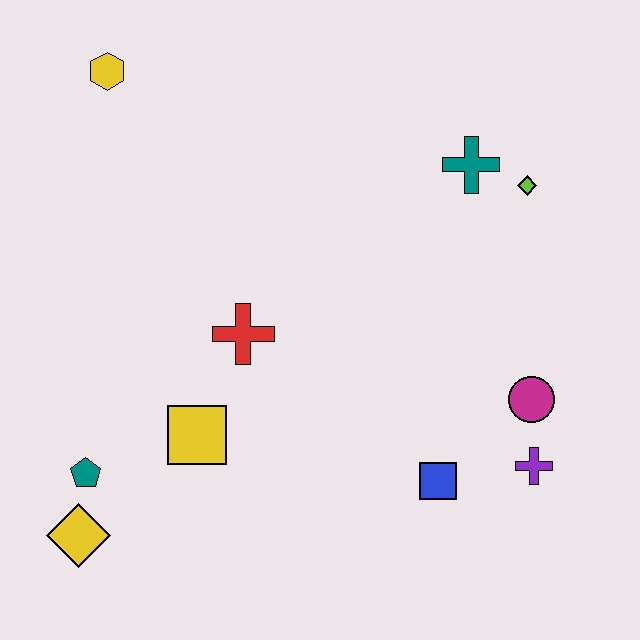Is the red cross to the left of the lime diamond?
Yes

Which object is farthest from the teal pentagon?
The lime diamond is farthest from the teal pentagon.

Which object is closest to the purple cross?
The magenta circle is closest to the purple cross.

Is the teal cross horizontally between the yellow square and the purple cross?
Yes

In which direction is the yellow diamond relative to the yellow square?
The yellow diamond is to the left of the yellow square.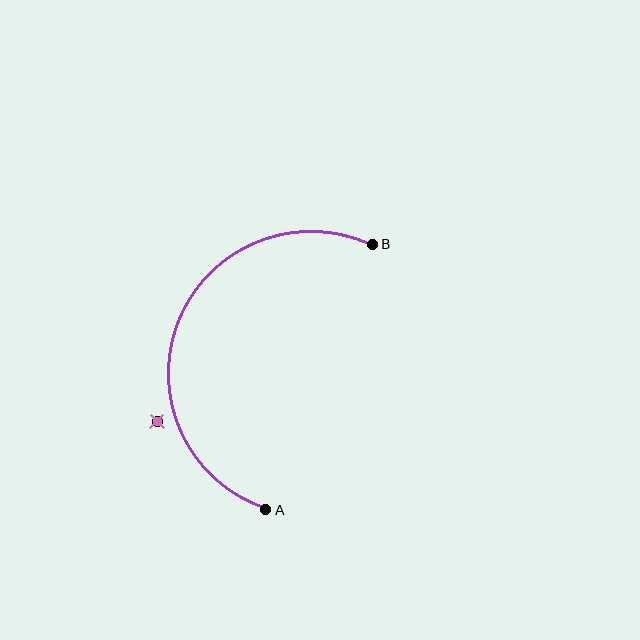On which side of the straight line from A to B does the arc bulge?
The arc bulges to the left of the straight line connecting A and B.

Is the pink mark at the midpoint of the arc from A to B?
No — the pink mark does not lie on the arc at all. It sits slightly outside the curve.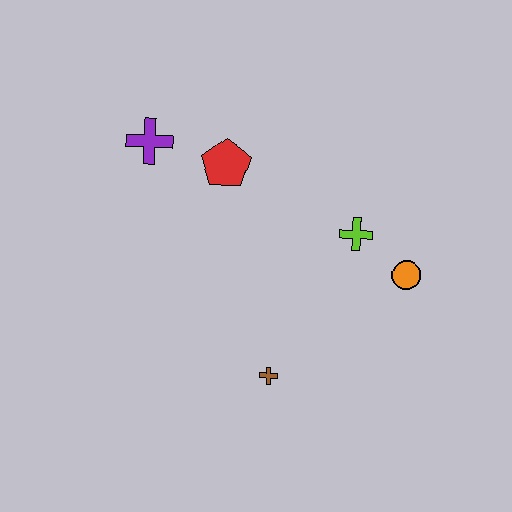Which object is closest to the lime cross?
The orange circle is closest to the lime cross.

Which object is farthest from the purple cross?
The orange circle is farthest from the purple cross.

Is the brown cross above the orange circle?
No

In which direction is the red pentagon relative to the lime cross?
The red pentagon is to the left of the lime cross.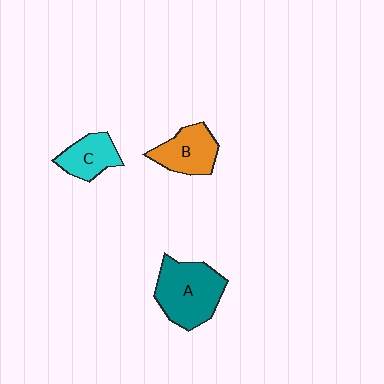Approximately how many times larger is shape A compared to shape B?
Approximately 1.5 times.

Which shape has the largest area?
Shape A (teal).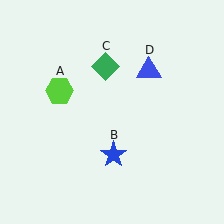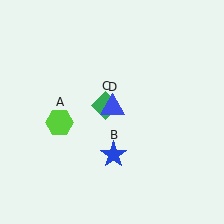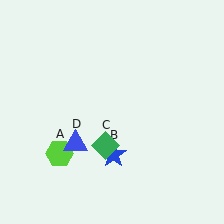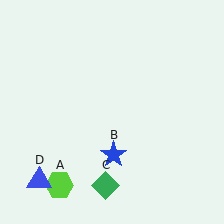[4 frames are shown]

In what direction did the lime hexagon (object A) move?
The lime hexagon (object A) moved down.